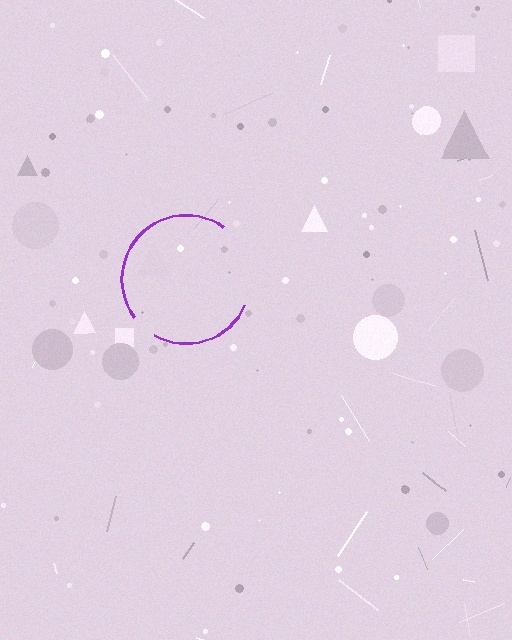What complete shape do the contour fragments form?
The contour fragments form a circle.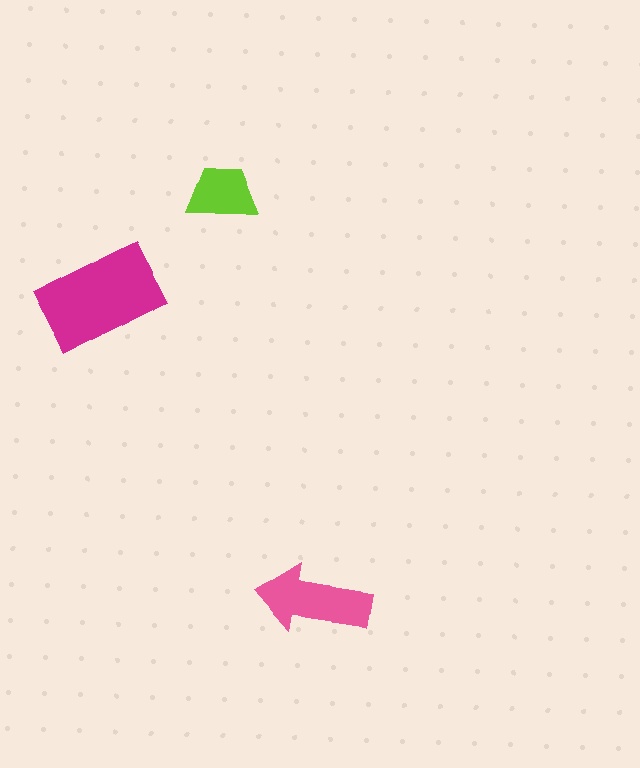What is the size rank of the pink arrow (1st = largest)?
2nd.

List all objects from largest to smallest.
The magenta rectangle, the pink arrow, the lime trapezoid.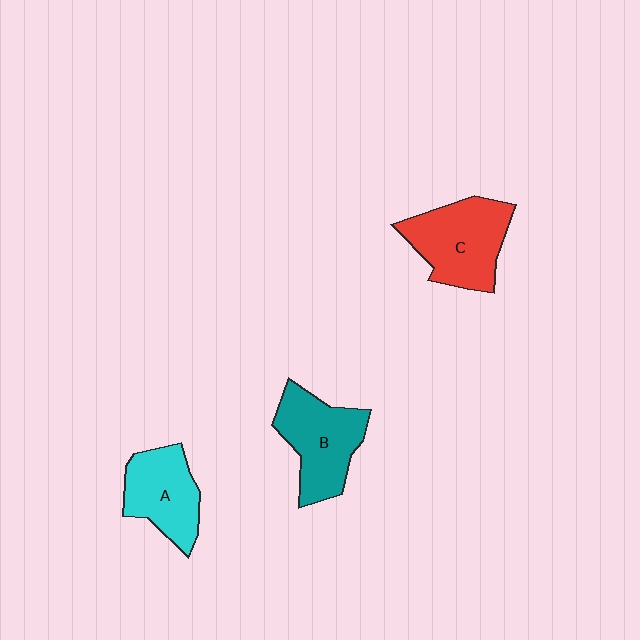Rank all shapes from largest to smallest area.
From largest to smallest: C (red), B (teal), A (cyan).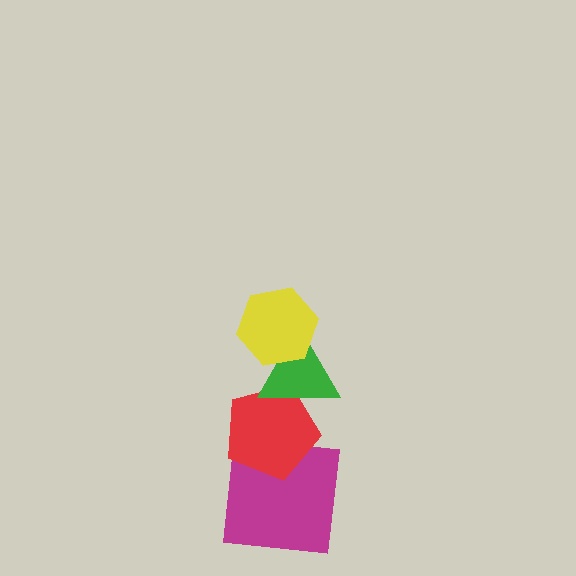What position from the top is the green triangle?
The green triangle is 2nd from the top.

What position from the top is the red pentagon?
The red pentagon is 3rd from the top.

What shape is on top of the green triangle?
The yellow hexagon is on top of the green triangle.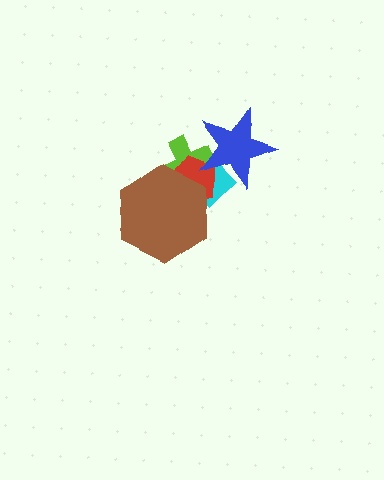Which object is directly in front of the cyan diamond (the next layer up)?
The lime cross is directly in front of the cyan diamond.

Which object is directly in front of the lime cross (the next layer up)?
The red pentagon is directly in front of the lime cross.